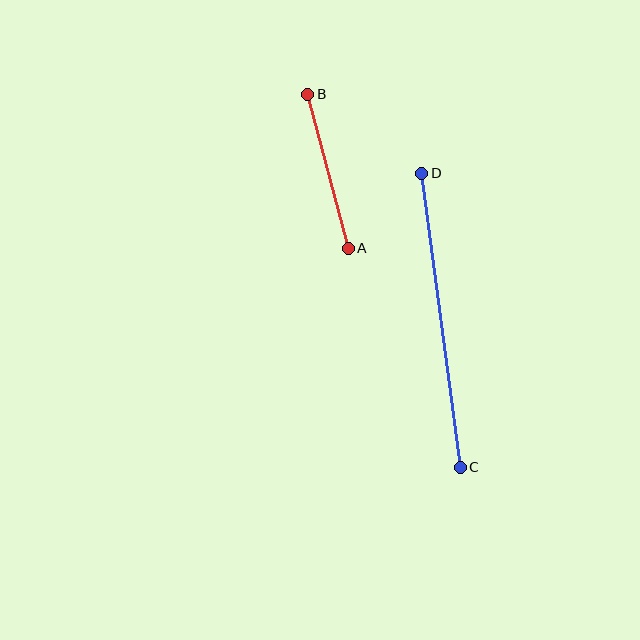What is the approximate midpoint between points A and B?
The midpoint is at approximately (328, 171) pixels.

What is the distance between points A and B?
The distance is approximately 159 pixels.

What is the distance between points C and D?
The distance is approximately 297 pixels.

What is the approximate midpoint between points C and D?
The midpoint is at approximately (441, 320) pixels.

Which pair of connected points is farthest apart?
Points C and D are farthest apart.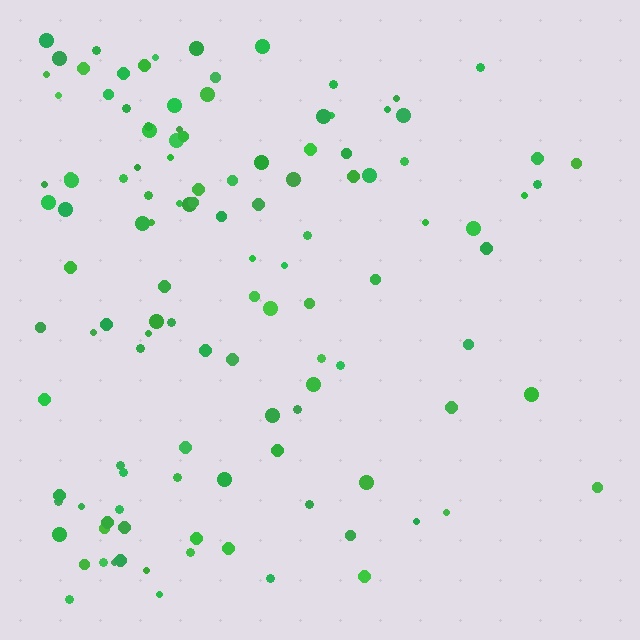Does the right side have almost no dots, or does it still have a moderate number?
Still a moderate number, just noticeably fewer than the left.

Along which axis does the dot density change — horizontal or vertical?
Horizontal.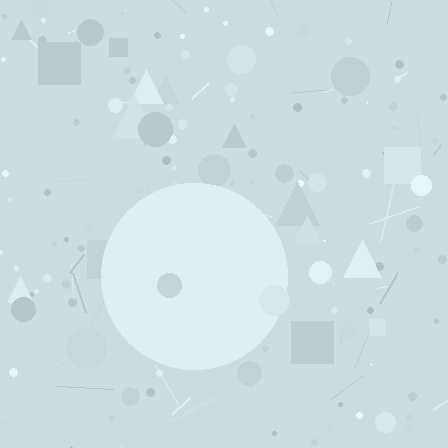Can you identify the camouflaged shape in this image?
The camouflaged shape is a circle.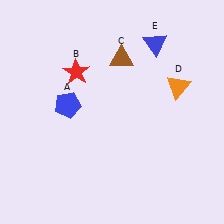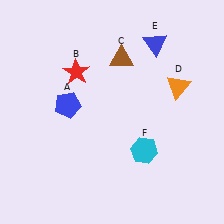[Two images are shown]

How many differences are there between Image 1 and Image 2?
There is 1 difference between the two images.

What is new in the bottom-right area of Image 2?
A cyan hexagon (F) was added in the bottom-right area of Image 2.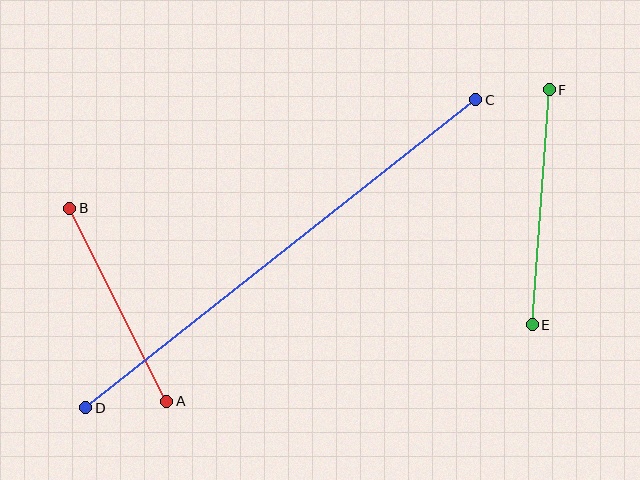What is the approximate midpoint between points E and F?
The midpoint is at approximately (541, 207) pixels.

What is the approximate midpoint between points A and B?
The midpoint is at approximately (118, 305) pixels.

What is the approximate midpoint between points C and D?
The midpoint is at approximately (281, 254) pixels.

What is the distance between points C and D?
The distance is approximately 497 pixels.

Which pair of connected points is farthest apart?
Points C and D are farthest apart.